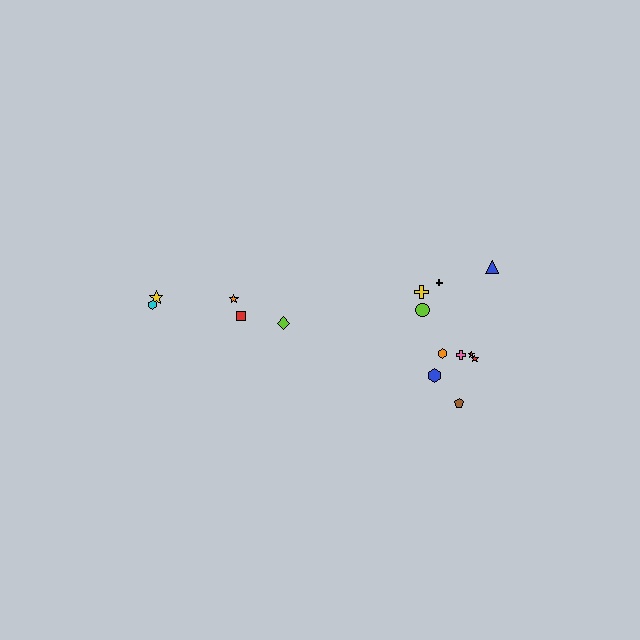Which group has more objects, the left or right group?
The right group.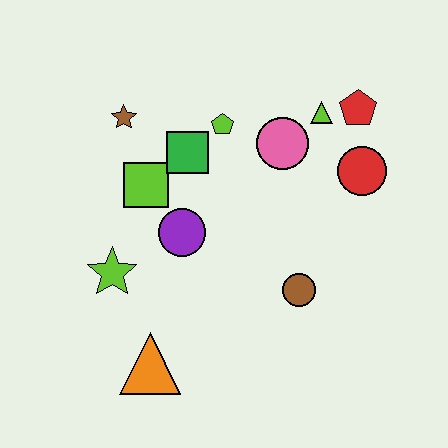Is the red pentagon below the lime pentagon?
No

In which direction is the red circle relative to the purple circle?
The red circle is to the right of the purple circle.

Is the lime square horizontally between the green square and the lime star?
Yes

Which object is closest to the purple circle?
The lime square is closest to the purple circle.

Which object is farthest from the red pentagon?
The orange triangle is farthest from the red pentagon.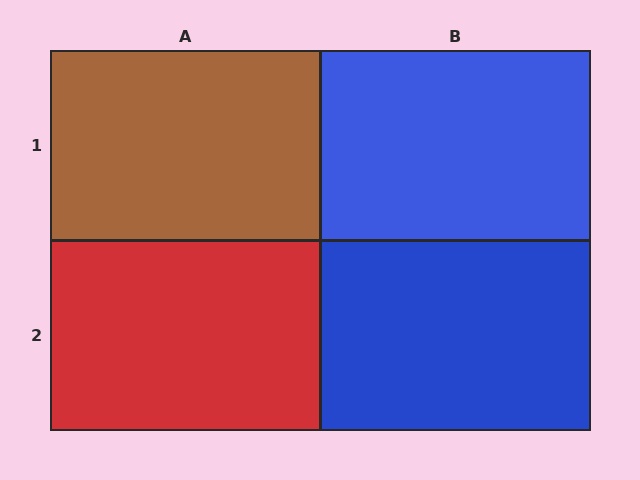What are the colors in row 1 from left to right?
Brown, blue.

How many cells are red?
1 cell is red.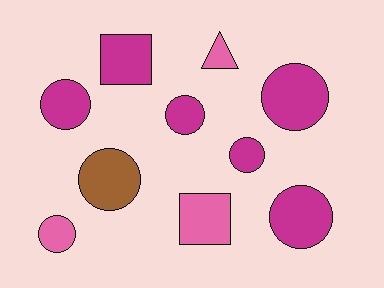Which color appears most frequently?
Magenta, with 6 objects.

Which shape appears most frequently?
Circle, with 7 objects.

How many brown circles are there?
There is 1 brown circle.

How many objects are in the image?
There are 10 objects.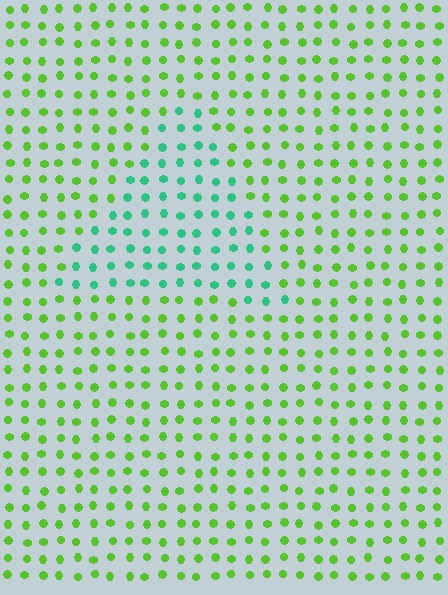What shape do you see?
I see a triangle.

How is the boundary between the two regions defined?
The boundary is defined purely by a slight shift in hue (about 51 degrees). Spacing, size, and orientation are identical on both sides.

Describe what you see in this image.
The image is filled with small lime elements in a uniform arrangement. A triangle-shaped region is visible where the elements are tinted to a slightly different hue, forming a subtle color boundary.